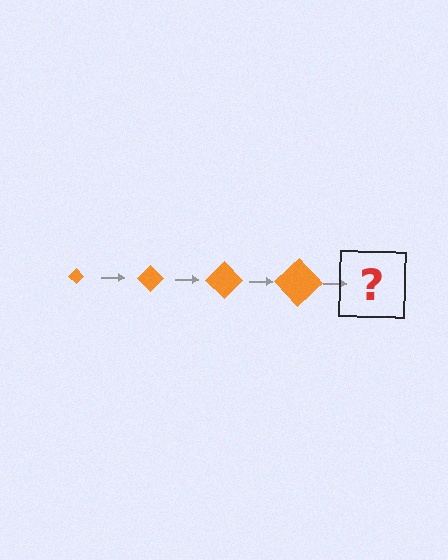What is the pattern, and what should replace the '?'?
The pattern is that the diamond gets progressively larger each step. The '?' should be an orange diamond, larger than the previous one.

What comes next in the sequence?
The next element should be an orange diamond, larger than the previous one.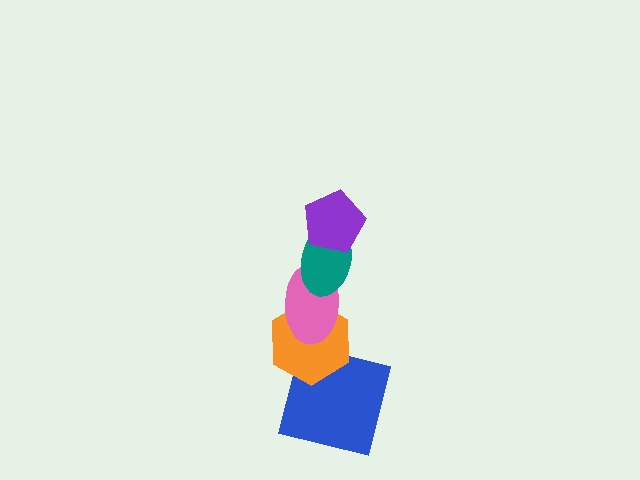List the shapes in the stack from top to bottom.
From top to bottom: the purple pentagon, the teal ellipse, the pink ellipse, the orange hexagon, the blue square.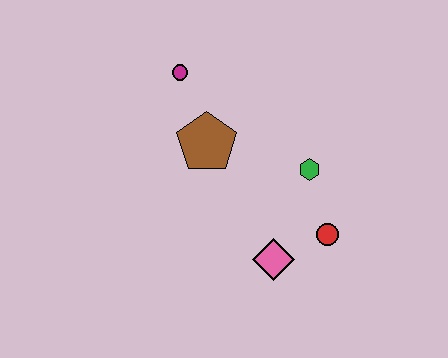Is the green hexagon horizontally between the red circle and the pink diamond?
Yes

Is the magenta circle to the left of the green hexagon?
Yes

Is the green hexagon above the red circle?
Yes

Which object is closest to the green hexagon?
The red circle is closest to the green hexagon.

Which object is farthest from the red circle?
The magenta circle is farthest from the red circle.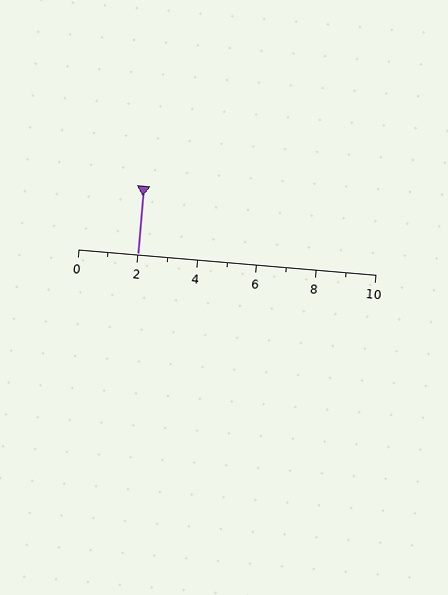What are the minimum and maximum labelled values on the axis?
The axis runs from 0 to 10.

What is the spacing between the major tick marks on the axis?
The major ticks are spaced 2 apart.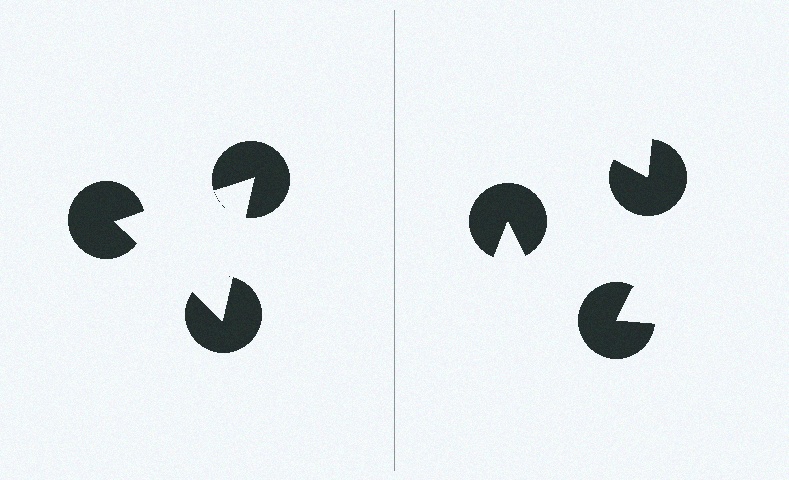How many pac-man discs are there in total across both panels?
6 — 3 on each side.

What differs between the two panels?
The pac-man discs are positioned identically on both sides; only the wedge orientations differ. On the left they align to a triangle; on the right they are misaligned.